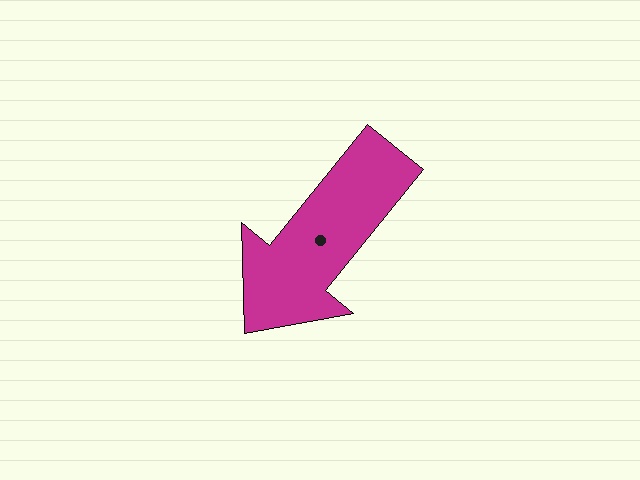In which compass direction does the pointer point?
Southwest.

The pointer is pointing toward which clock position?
Roughly 7 o'clock.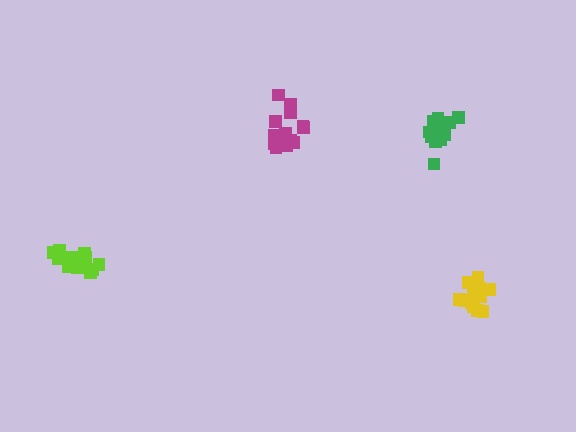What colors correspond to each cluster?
The clusters are colored: yellow, green, lime, magenta.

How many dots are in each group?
Group 1: 13 dots, Group 2: 14 dots, Group 3: 17 dots, Group 4: 15 dots (59 total).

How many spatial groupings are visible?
There are 4 spatial groupings.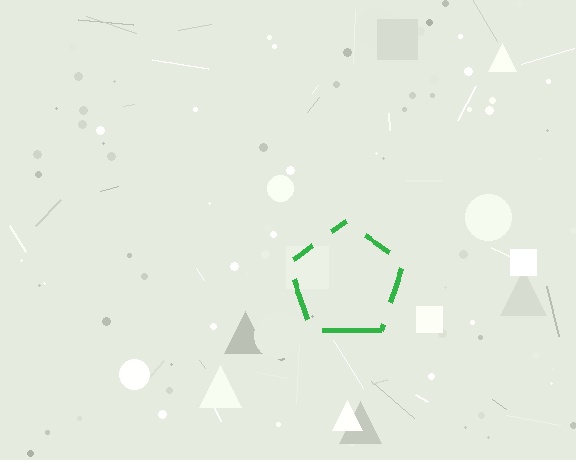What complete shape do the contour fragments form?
The contour fragments form a pentagon.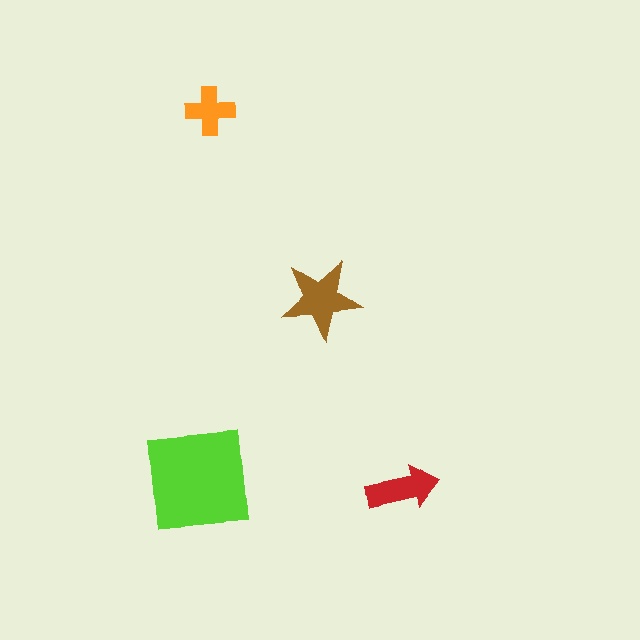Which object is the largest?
The lime square.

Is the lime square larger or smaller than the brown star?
Larger.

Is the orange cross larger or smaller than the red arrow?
Smaller.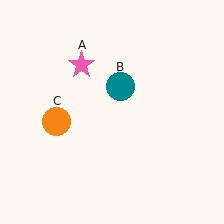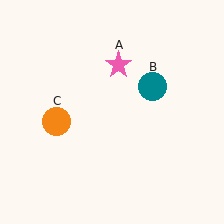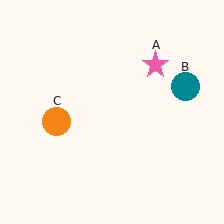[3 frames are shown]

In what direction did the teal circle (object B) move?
The teal circle (object B) moved right.